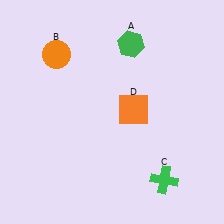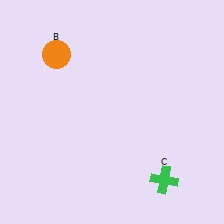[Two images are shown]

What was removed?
The orange square (D), the green hexagon (A) were removed in Image 2.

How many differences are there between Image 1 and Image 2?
There are 2 differences between the two images.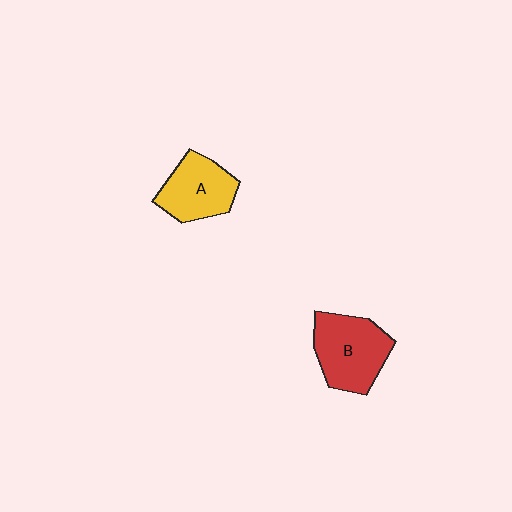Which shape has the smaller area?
Shape A (yellow).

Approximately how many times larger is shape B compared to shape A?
Approximately 1.2 times.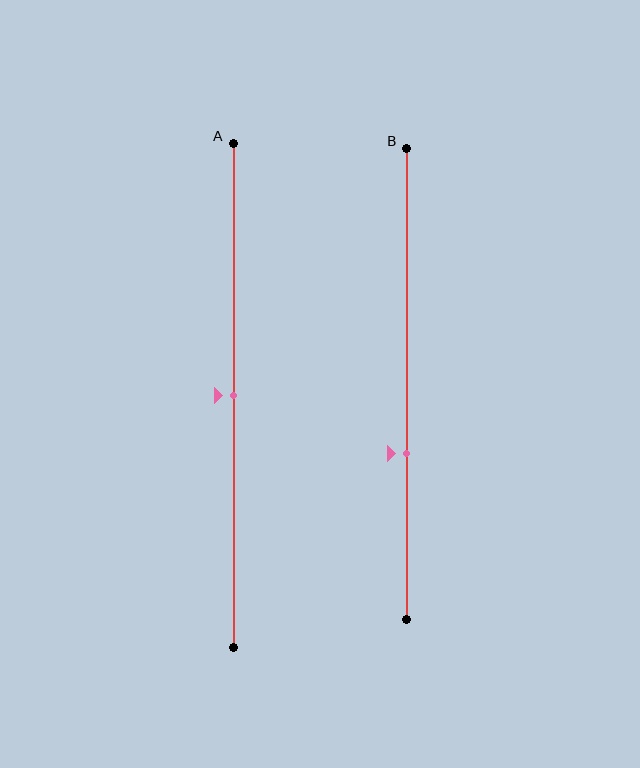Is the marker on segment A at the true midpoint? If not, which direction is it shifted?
Yes, the marker on segment A is at the true midpoint.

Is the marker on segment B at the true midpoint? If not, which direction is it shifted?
No, the marker on segment B is shifted downward by about 15% of the segment length.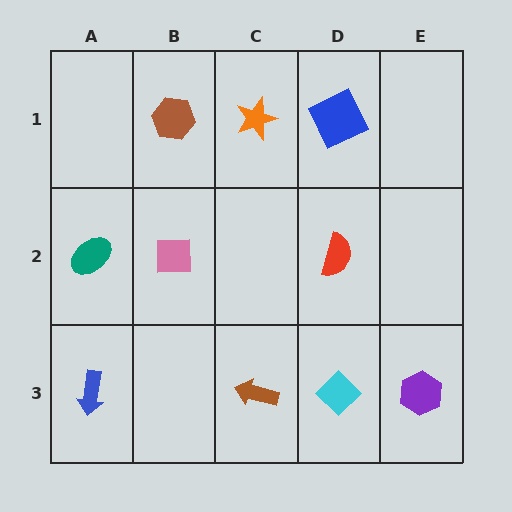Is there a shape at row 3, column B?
No, that cell is empty.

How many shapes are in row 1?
3 shapes.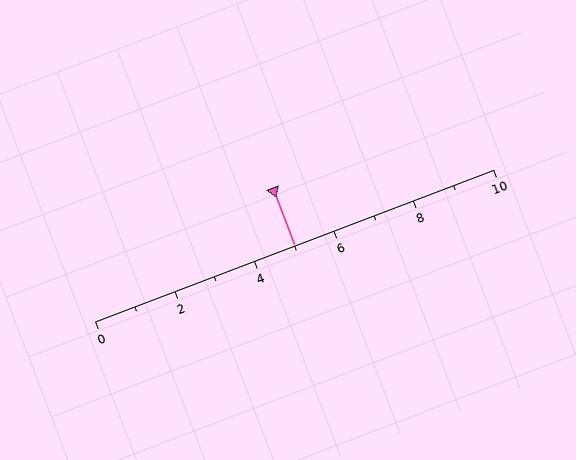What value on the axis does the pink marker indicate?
The marker indicates approximately 5.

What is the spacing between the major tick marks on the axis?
The major ticks are spaced 2 apart.